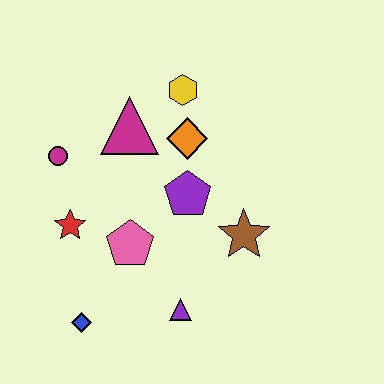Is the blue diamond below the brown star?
Yes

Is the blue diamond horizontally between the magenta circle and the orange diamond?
Yes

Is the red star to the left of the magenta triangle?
Yes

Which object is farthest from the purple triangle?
The yellow hexagon is farthest from the purple triangle.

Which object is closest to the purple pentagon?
The orange diamond is closest to the purple pentagon.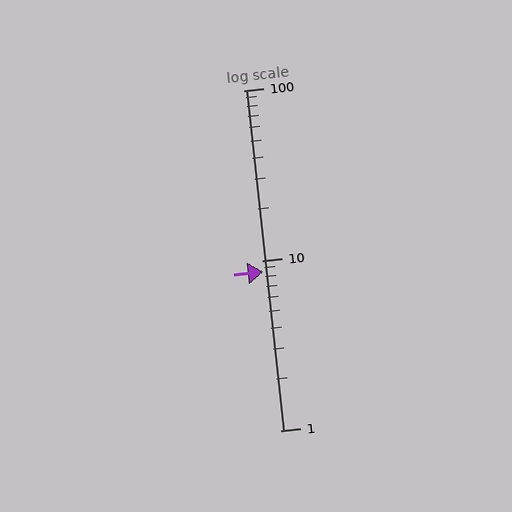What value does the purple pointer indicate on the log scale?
The pointer indicates approximately 8.6.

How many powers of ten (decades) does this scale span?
The scale spans 2 decades, from 1 to 100.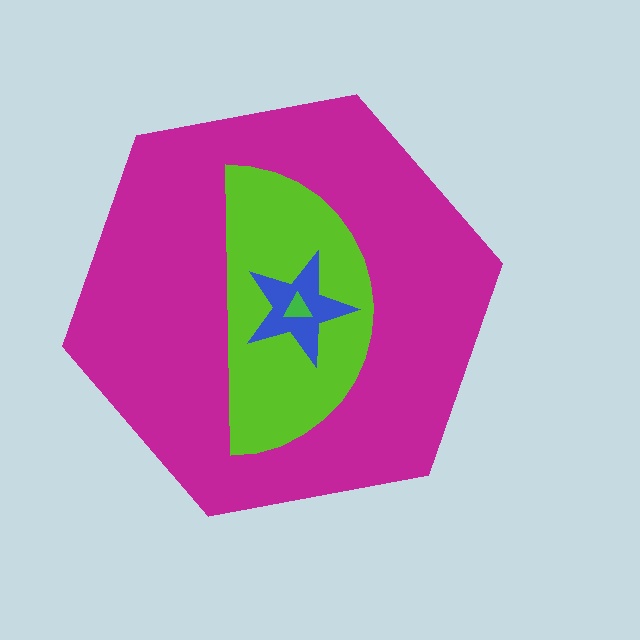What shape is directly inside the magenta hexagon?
The lime semicircle.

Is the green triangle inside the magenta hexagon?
Yes.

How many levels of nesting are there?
4.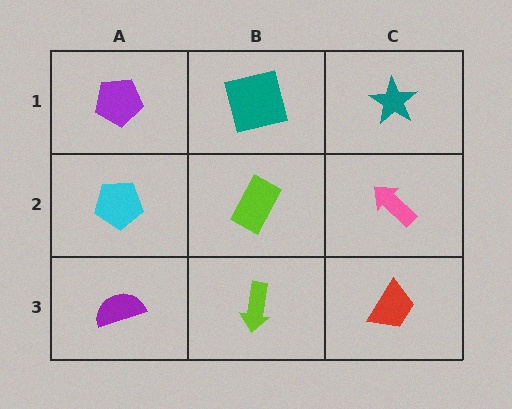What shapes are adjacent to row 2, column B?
A teal square (row 1, column B), a lime arrow (row 3, column B), a cyan pentagon (row 2, column A), a pink arrow (row 2, column C).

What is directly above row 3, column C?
A pink arrow.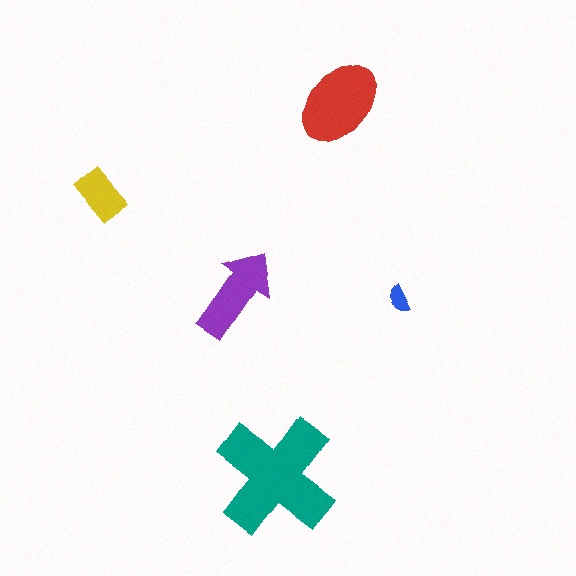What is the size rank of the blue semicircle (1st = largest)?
5th.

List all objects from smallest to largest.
The blue semicircle, the yellow rectangle, the purple arrow, the red ellipse, the teal cross.